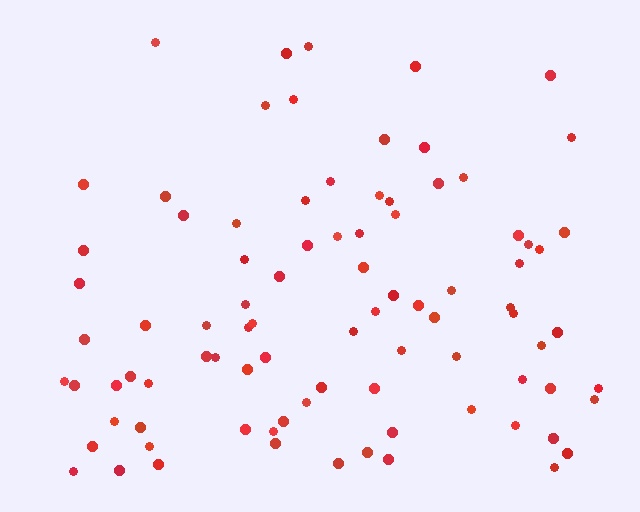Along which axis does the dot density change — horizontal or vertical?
Vertical.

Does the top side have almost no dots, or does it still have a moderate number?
Still a moderate number, just noticeably fewer than the bottom.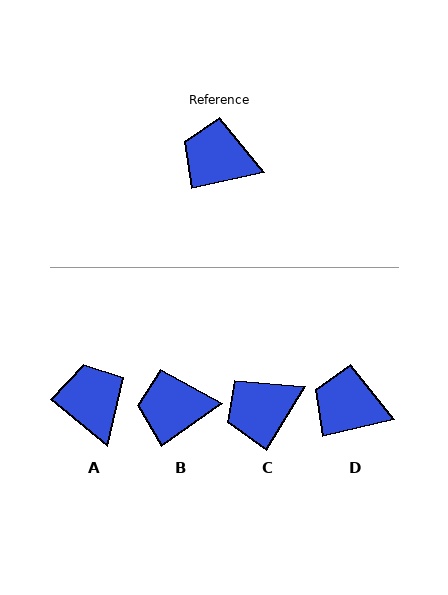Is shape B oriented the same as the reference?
No, it is off by about 22 degrees.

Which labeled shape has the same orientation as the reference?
D.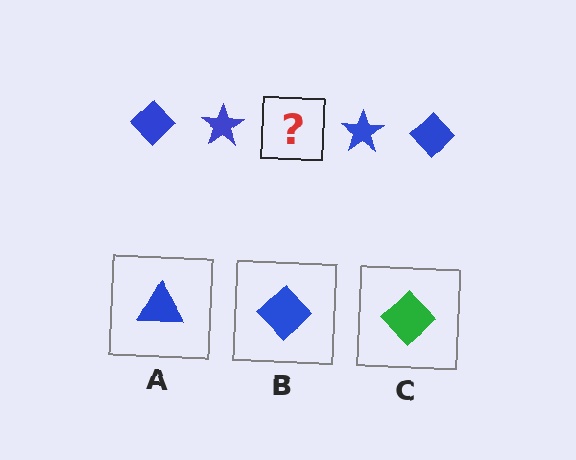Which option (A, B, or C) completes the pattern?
B.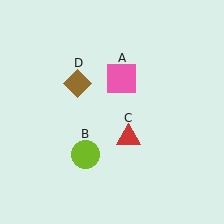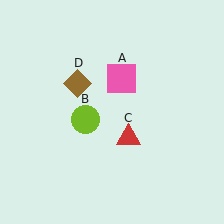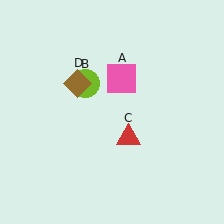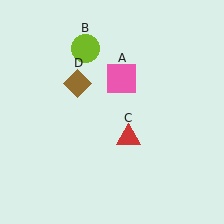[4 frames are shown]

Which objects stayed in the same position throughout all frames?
Pink square (object A) and red triangle (object C) and brown diamond (object D) remained stationary.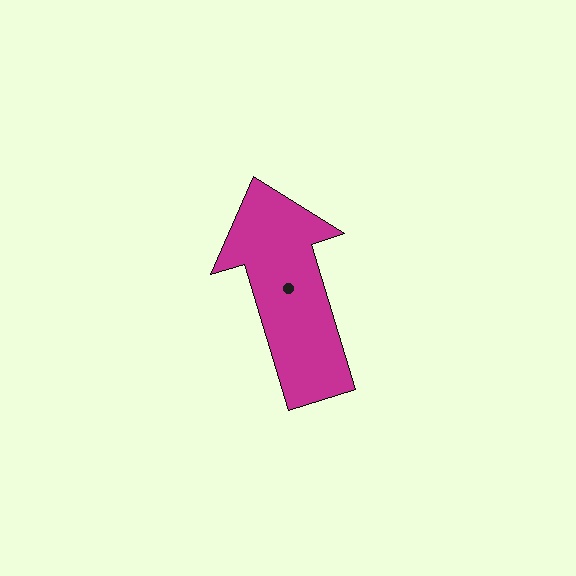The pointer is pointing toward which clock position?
Roughly 11 o'clock.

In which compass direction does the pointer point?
North.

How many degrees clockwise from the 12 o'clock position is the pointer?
Approximately 343 degrees.